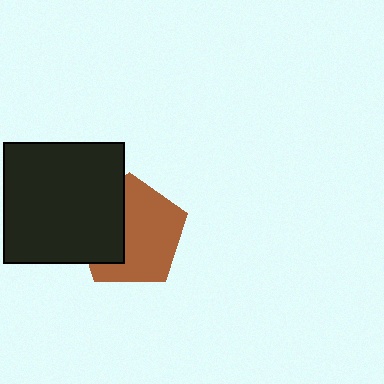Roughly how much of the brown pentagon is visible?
About half of it is visible (roughly 62%).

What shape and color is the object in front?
The object in front is a black square.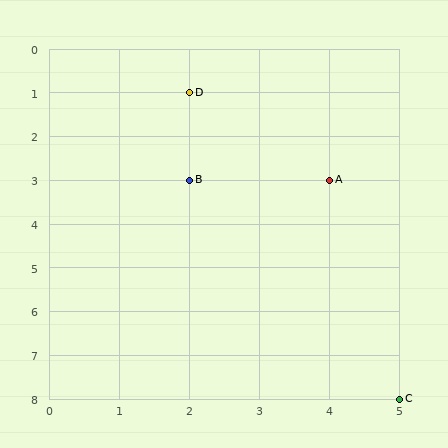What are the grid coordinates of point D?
Point D is at grid coordinates (2, 1).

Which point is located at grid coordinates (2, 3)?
Point B is at (2, 3).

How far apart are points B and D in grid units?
Points B and D are 2 rows apart.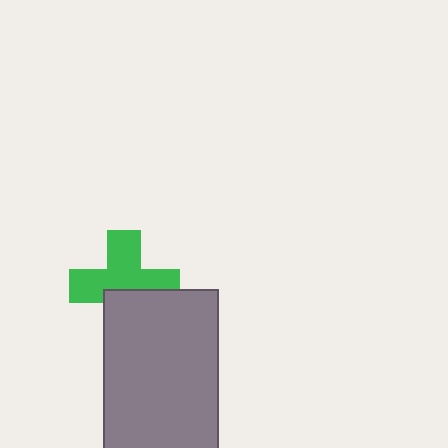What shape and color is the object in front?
The object in front is a gray rectangle.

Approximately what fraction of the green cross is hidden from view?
Roughly 37% of the green cross is hidden behind the gray rectangle.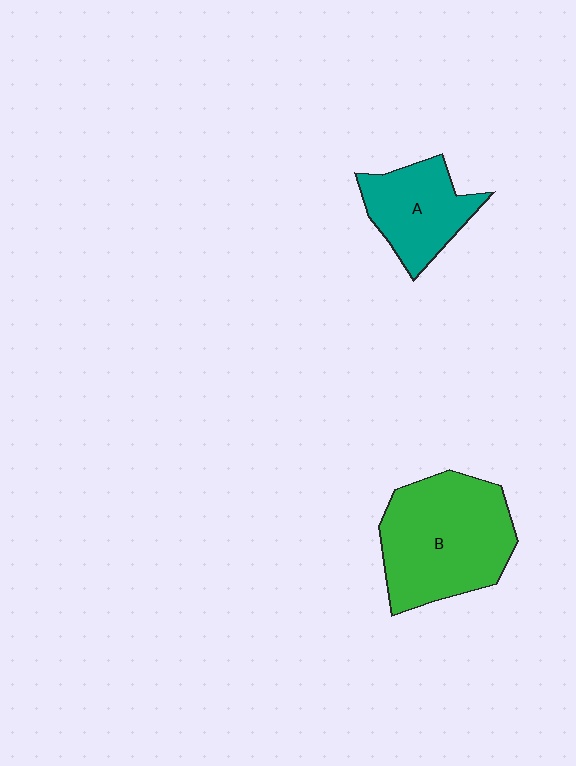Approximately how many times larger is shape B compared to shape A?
Approximately 1.7 times.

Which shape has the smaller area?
Shape A (teal).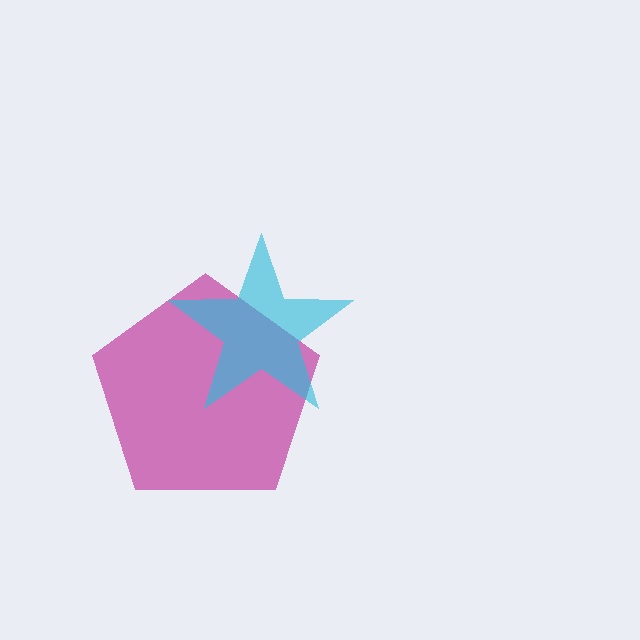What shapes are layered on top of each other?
The layered shapes are: a magenta pentagon, a cyan star.